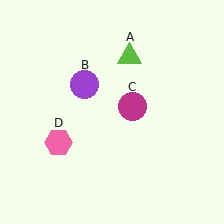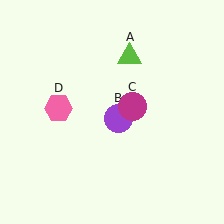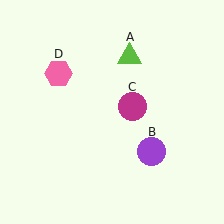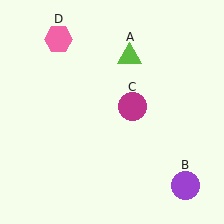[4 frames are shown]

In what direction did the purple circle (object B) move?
The purple circle (object B) moved down and to the right.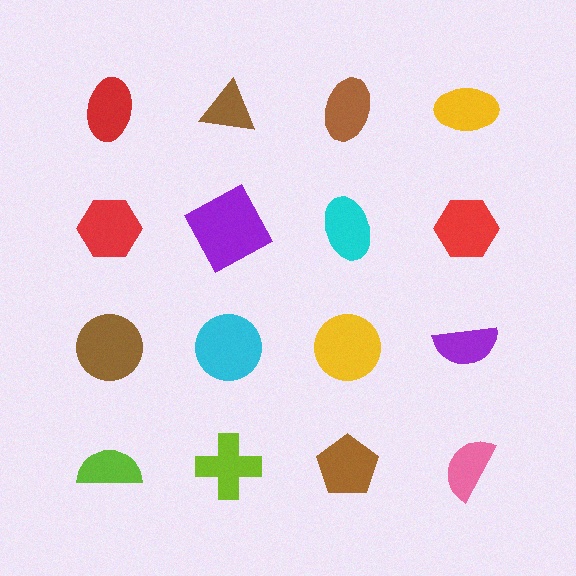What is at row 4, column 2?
A lime cross.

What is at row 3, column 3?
A yellow circle.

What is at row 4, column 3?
A brown pentagon.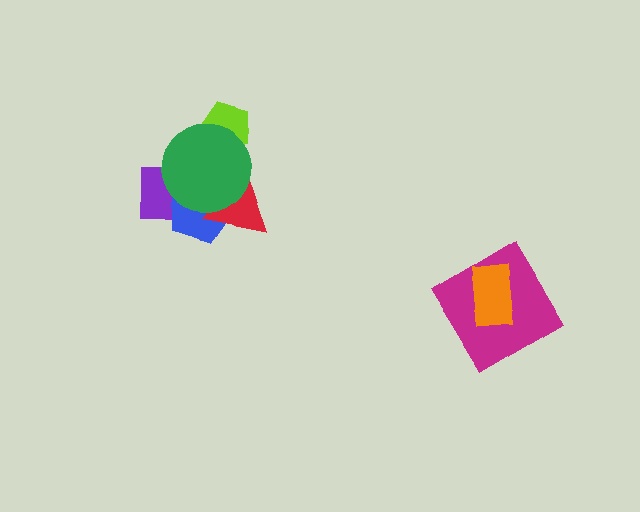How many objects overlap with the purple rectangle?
3 objects overlap with the purple rectangle.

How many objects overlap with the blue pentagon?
3 objects overlap with the blue pentagon.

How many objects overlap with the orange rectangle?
1 object overlaps with the orange rectangle.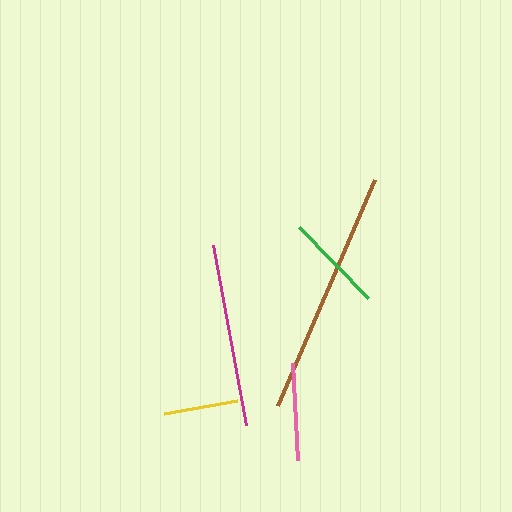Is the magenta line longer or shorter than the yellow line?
The magenta line is longer than the yellow line.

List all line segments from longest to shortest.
From longest to shortest: brown, magenta, green, pink, yellow.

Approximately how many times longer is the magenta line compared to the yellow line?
The magenta line is approximately 2.4 times the length of the yellow line.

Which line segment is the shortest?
The yellow line is the shortest at approximately 75 pixels.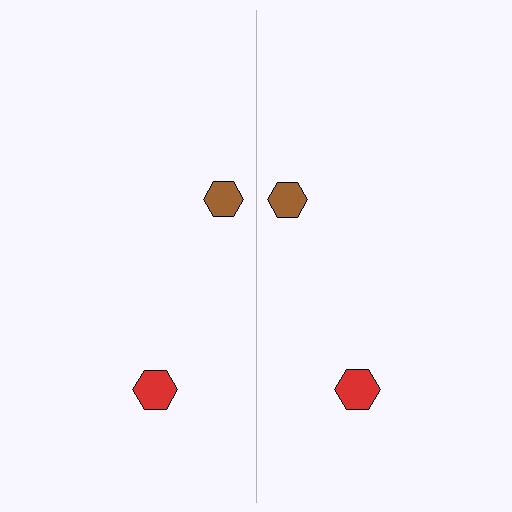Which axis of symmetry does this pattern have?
The pattern has a vertical axis of symmetry running through the center of the image.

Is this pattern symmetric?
Yes, this pattern has bilateral (reflection) symmetry.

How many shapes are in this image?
There are 4 shapes in this image.